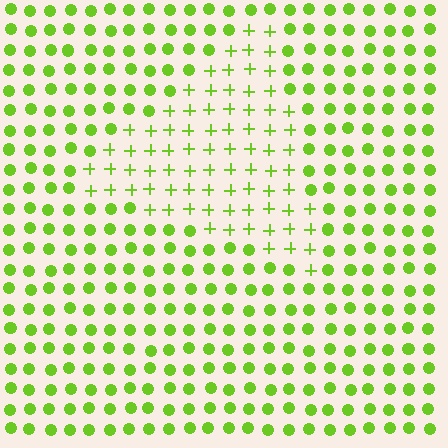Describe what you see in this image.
The image is filled with small lime elements arranged in a uniform grid. A triangle-shaped region contains plus signs, while the surrounding area contains circles. The boundary is defined purely by the change in element shape.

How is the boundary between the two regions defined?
The boundary is defined by a change in element shape: plus signs inside vs. circles outside. All elements share the same color and spacing.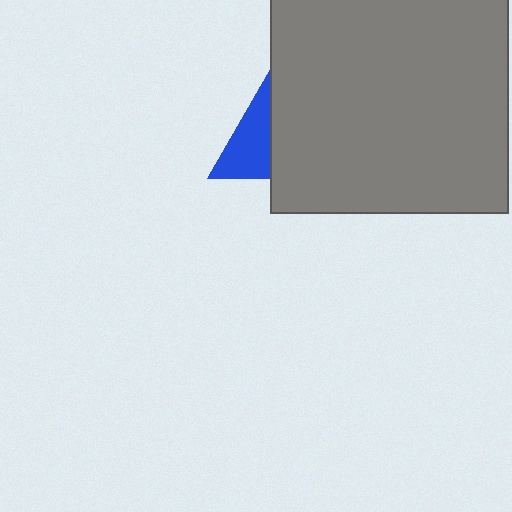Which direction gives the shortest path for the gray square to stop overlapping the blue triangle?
Moving right gives the shortest separation.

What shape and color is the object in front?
The object in front is a gray square.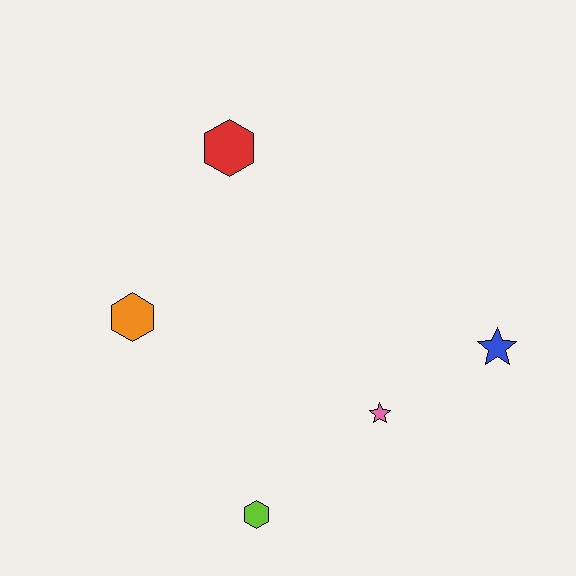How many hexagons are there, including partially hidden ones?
There are 3 hexagons.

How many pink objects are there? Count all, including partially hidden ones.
There is 1 pink object.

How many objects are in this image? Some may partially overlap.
There are 5 objects.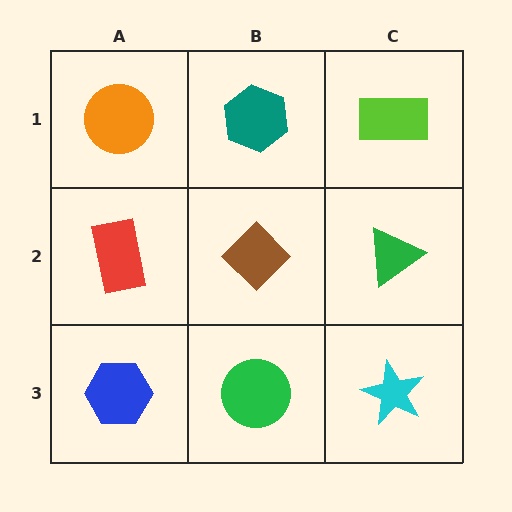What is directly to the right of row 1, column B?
A lime rectangle.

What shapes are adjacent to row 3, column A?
A red rectangle (row 2, column A), a green circle (row 3, column B).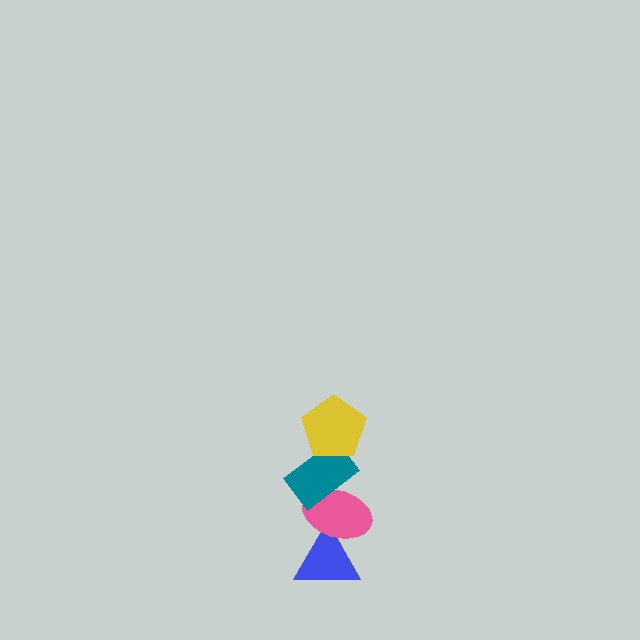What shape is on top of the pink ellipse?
The teal rectangle is on top of the pink ellipse.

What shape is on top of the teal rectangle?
The yellow pentagon is on top of the teal rectangle.